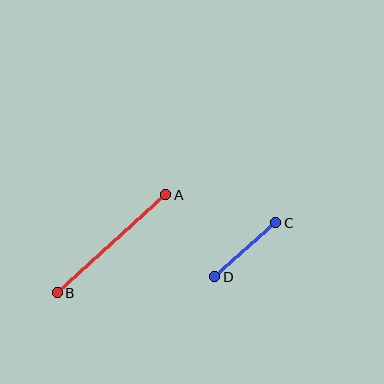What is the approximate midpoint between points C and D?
The midpoint is at approximately (245, 250) pixels.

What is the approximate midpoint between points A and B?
The midpoint is at approximately (111, 244) pixels.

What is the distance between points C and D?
The distance is approximately 81 pixels.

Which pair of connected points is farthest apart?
Points A and B are farthest apart.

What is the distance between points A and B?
The distance is approximately 146 pixels.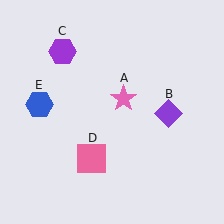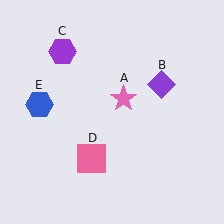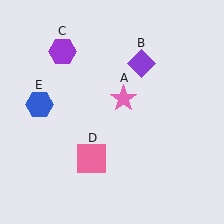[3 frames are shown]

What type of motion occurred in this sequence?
The purple diamond (object B) rotated counterclockwise around the center of the scene.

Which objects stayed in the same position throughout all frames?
Pink star (object A) and purple hexagon (object C) and pink square (object D) and blue hexagon (object E) remained stationary.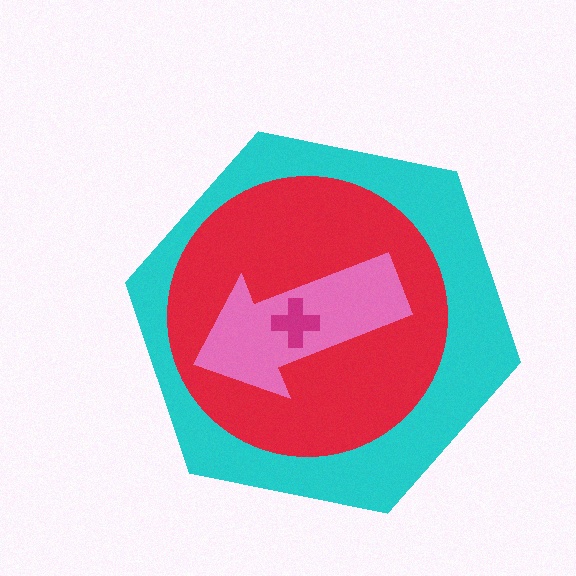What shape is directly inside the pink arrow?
The magenta cross.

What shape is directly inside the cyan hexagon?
The red circle.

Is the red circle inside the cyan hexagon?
Yes.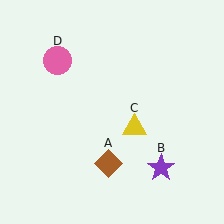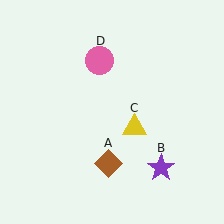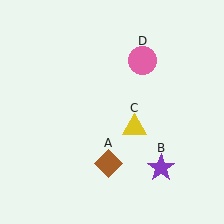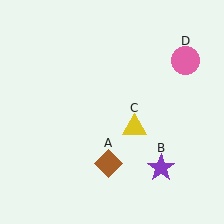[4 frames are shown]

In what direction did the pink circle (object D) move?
The pink circle (object D) moved right.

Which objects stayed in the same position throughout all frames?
Brown diamond (object A) and purple star (object B) and yellow triangle (object C) remained stationary.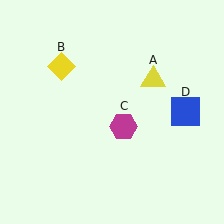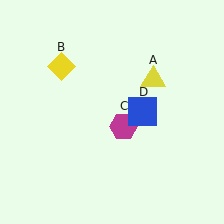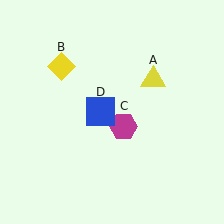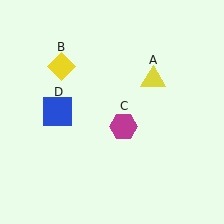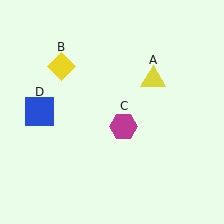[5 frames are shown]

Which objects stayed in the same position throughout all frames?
Yellow triangle (object A) and yellow diamond (object B) and magenta hexagon (object C) remained stationary.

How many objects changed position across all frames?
1 object changed position: blue square (object D).